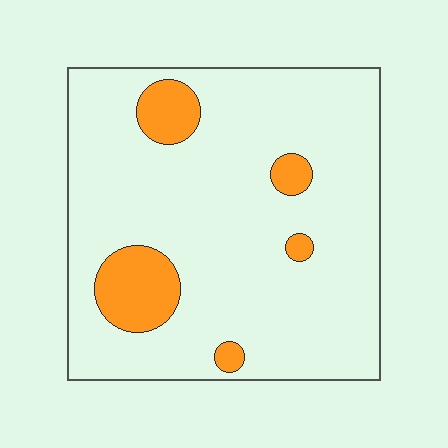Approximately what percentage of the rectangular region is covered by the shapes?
Approximately 10%.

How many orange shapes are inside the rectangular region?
5.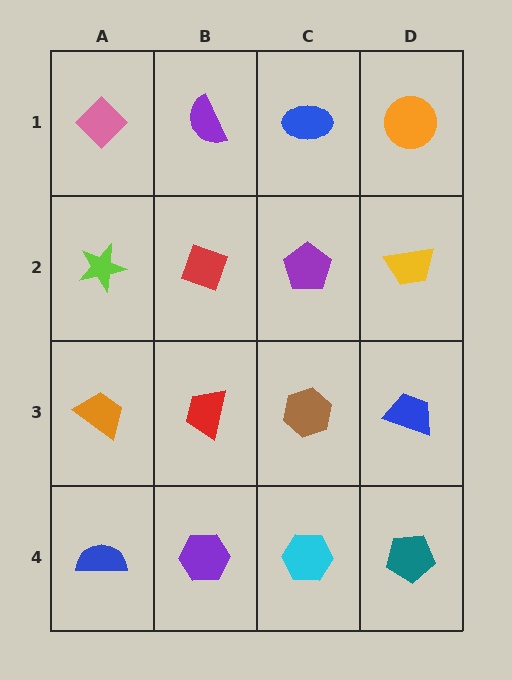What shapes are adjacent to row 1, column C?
A purple pentagon (row 2, column C), a purple semicircle (row 1, column B), an orange circle (row 1, column D).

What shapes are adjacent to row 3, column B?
A red diamond (row 2, column B), a purple hexagon (row 4, column B), an orange trapezoid (row 3, column A), a brown hexagon (row 3, column C).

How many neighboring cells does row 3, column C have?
4.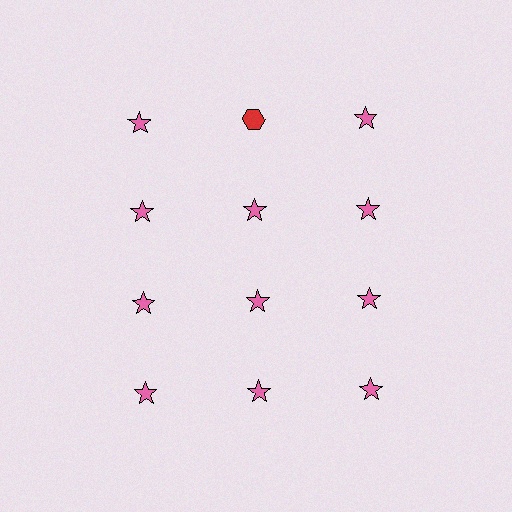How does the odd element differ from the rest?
It differs in both color (red instead of pink) and shape (hexagon instead of star).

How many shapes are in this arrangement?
There are 12 shapes arranged in a grid pattern.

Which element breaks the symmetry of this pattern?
The red hexagon in the top row, second from left column breaks the symmetry. All other shapes are pink stars.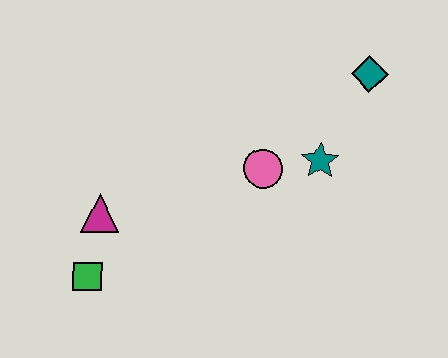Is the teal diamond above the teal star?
Yes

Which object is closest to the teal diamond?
The teal star is closest to the teal diamond.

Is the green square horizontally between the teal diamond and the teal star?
No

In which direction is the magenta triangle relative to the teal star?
The magenta triangle is to the left of the teal star.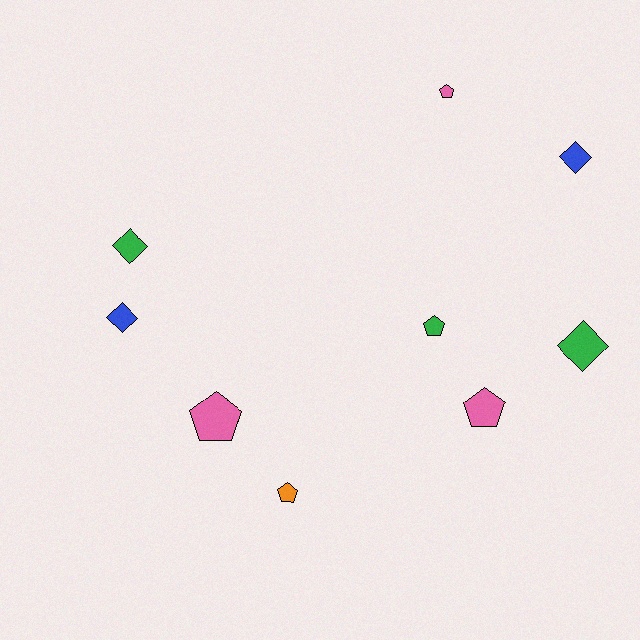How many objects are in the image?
There are 9 objects.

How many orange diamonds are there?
There are no orange diamonds.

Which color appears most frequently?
Green, with 3 objects.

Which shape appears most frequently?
Pentagon, with 5 objects.